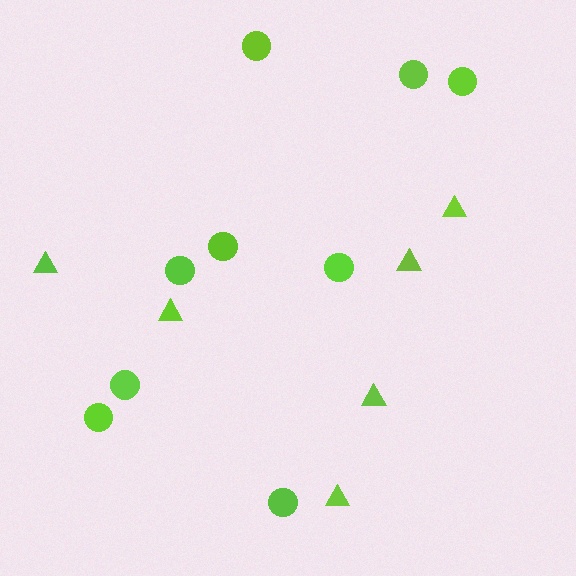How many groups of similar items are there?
There are 2 groups: one group of circles (9) and one group of triangles (6).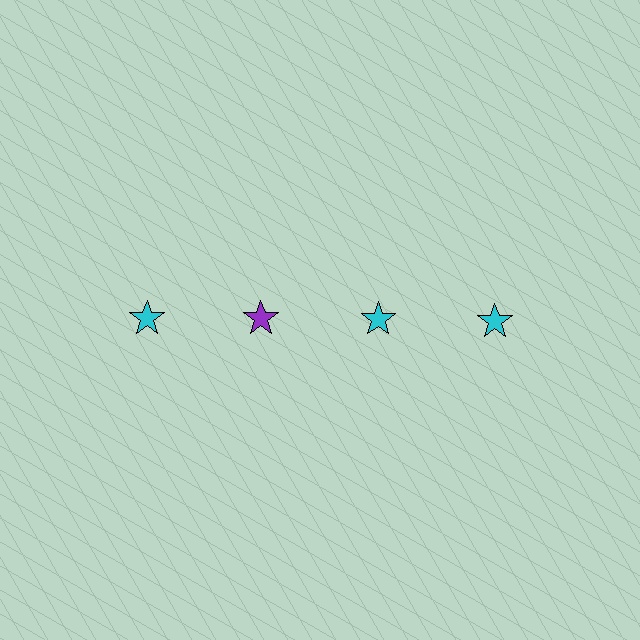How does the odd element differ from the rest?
It has a different color: purple instead of cyan.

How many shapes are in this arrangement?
There are 4 shapes arranged in a grid pattern.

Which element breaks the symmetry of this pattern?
The purple star in the top row, second from left column breaks the symmetry. All other shapes are cyan stars.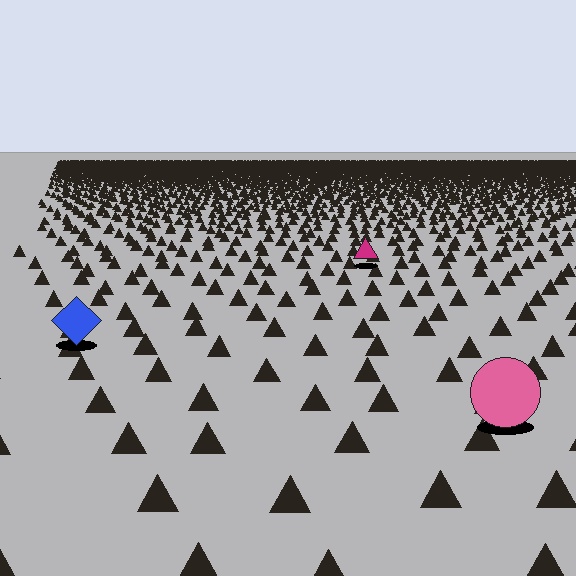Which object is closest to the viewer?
The pink circle is closest. The texture marks near it are larger and more spread out.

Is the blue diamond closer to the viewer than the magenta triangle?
Yes. The blue diamond is closer — you can tell from the texture gradient: the ground texture is coarser near it.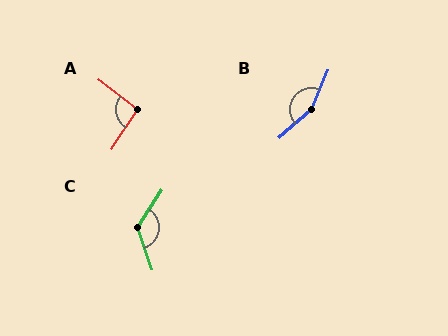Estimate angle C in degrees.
Approximately 128 degrees.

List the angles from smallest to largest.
A (94°), C (128°), B (154°).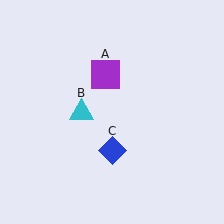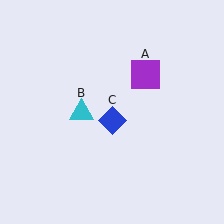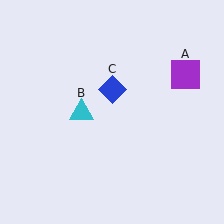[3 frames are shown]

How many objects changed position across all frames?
2 objects changed position: purple square (object A), blue diamond (object C).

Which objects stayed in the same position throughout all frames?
Cyan triangle (object B) remained stationary.